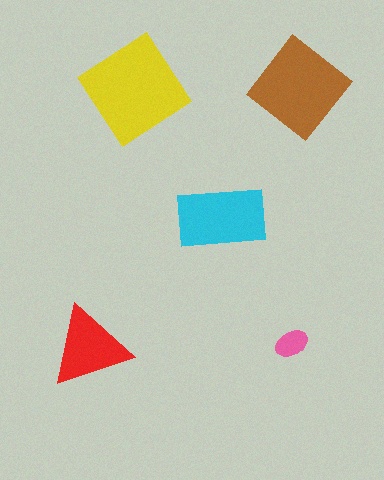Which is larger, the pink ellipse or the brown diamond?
The brown diamond.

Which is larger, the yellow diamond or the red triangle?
The yellow diamond.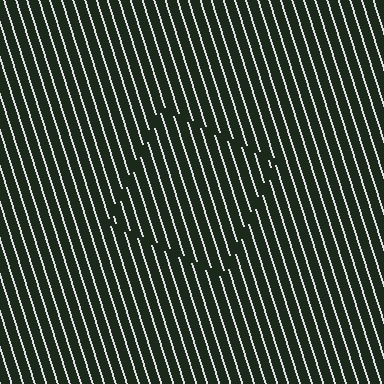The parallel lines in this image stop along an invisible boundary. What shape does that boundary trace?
An illusory square. The interior of the shape contains the same grating, shifted by half a period — the contour is defined by the phase discontinuity where line-ends from the inner and outer gratings abut.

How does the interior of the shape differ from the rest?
The interior of the shape contains the same grating, shifted by half a period — the contour is defined by the phase discontinuity where line-ends from the inner and outer gratings abut.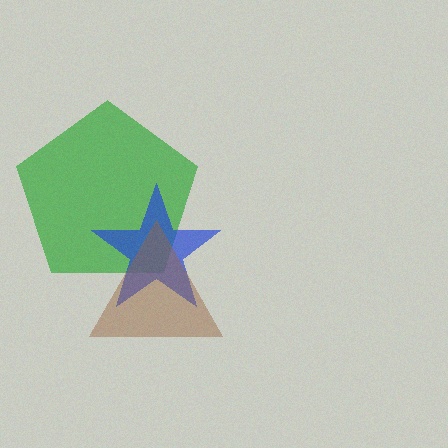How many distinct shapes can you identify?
There are 3 distinct shapes: a green pentagon, a blue star, a brown triangle.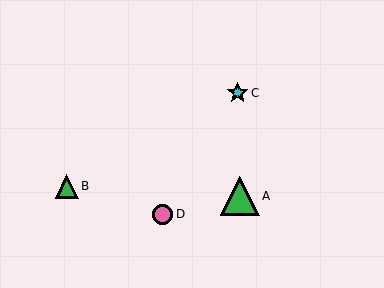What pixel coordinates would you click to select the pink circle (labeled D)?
Click at (162, 214) to select the pink circle D.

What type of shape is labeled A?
Shape A is a green triangle.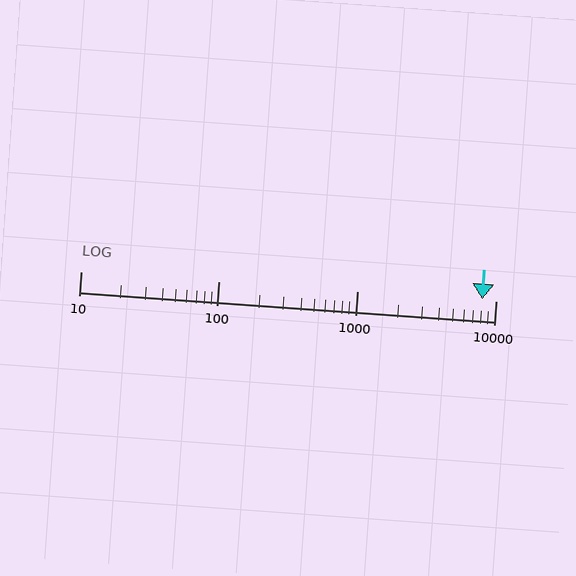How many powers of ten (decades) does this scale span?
The scale spans 3 decades, from 10 to 10000.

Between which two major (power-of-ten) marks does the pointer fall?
The pointer is between 1000 and 10000.